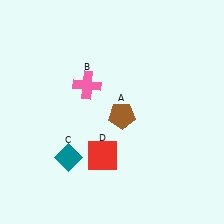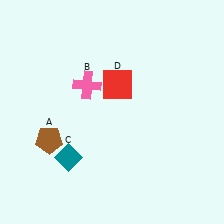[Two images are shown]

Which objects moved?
The objects that moved are: the brown pentagon (A), the red square (D).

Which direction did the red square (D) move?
The red square (D) moved up.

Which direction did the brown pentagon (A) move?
The brown pentagon (A) moved left.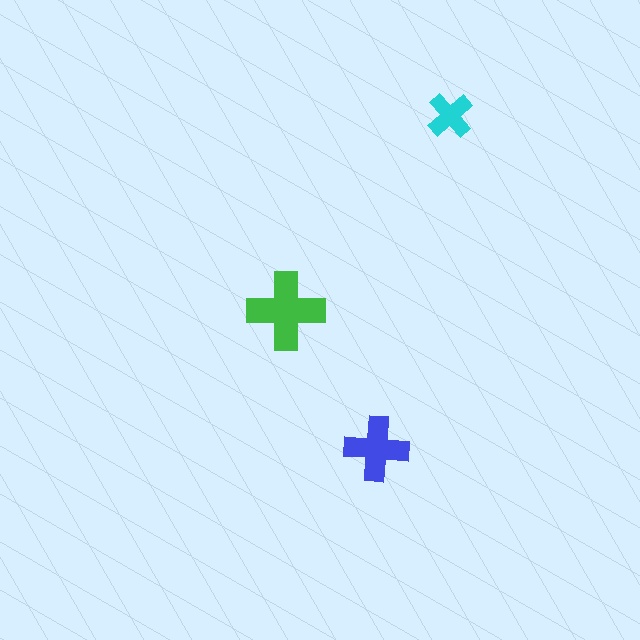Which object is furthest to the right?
The cyan cross is rightmost.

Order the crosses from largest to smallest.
the green one, the blue one, the cyan one.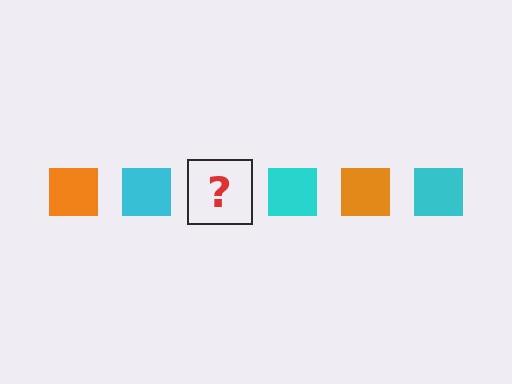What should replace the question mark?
The question mark should be replaced with an orange square.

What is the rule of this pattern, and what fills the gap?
The rule is that the pattern cycles through orange, cyan squares. The gap should be filled with an orange square.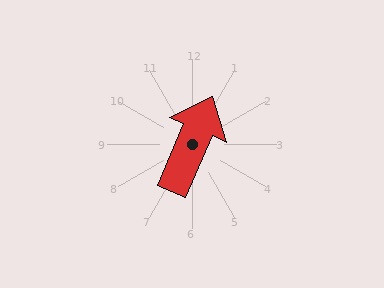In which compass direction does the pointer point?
Northeast.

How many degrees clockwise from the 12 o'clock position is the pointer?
Approximately 23 degrees.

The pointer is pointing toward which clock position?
Roughly 1 o'clock.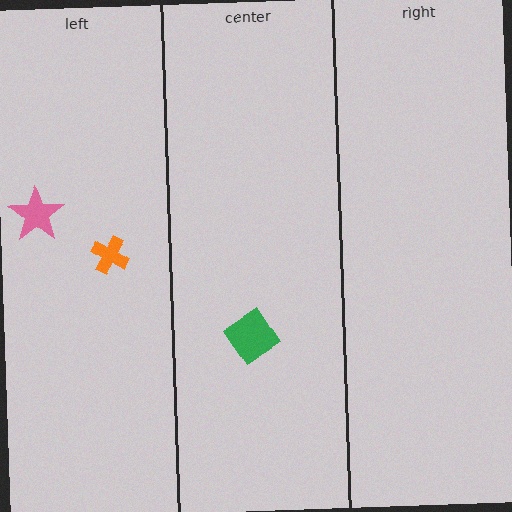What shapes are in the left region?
The pink star, the orange cross.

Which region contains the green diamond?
The center region.